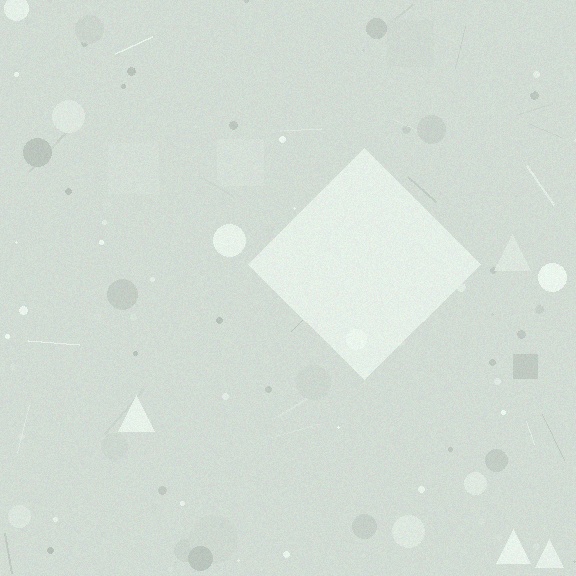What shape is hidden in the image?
A diamond is hidden in the image.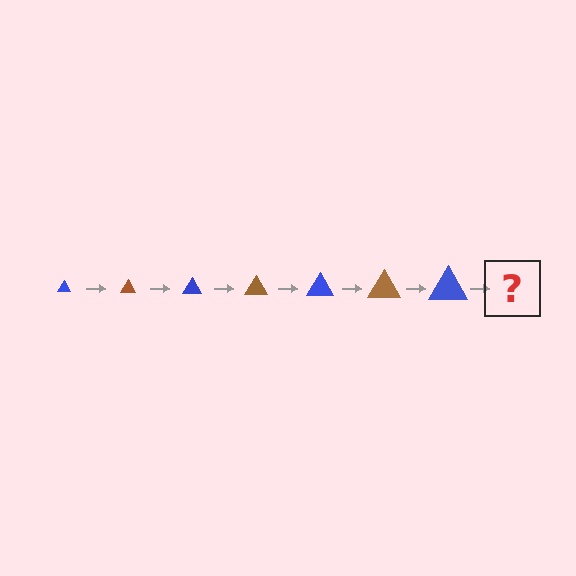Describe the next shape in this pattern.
It should be a brown triangle, larger than the previous one.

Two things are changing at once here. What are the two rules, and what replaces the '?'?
The two rules are that the triangle grows larger each step and the color cycles through blue and brown. The '?' should be a brown triangle, larger than the previous one.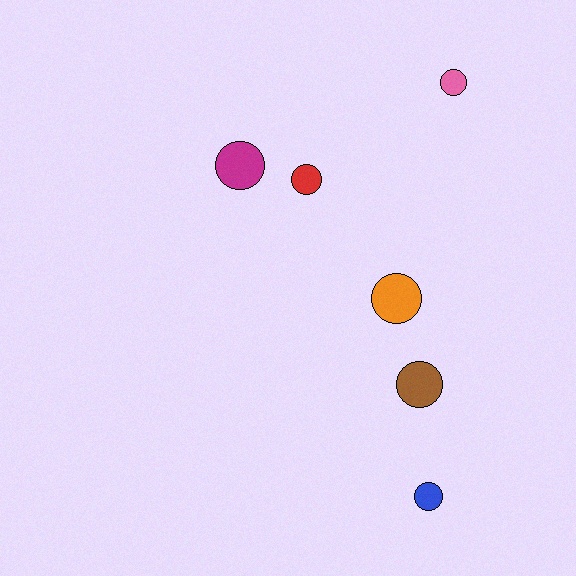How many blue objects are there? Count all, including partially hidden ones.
There is 1 blue object.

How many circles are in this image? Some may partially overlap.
There are 6 circles.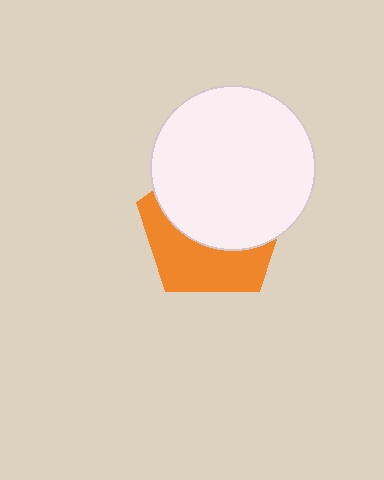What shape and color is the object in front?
The object in front is a white circle.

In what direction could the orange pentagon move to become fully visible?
The orange pentagon could move down. That would shift it out from behind the white circle entirely.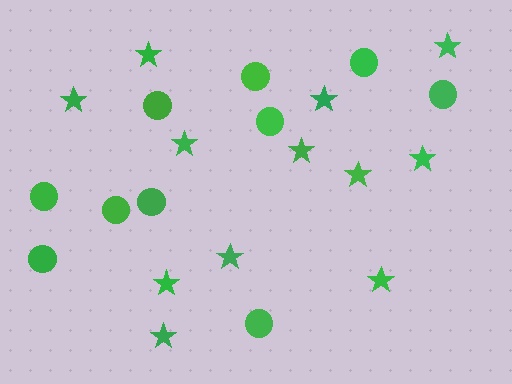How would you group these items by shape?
There are 2 groups: one group of circles (10) and one group of stars (12).